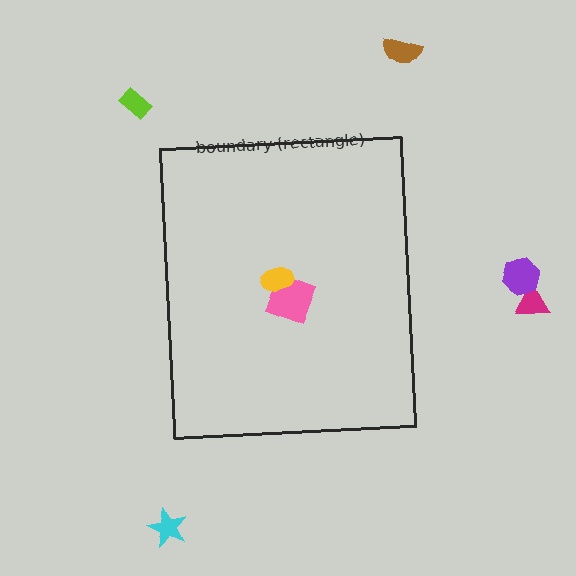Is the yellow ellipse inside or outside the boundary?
Inside.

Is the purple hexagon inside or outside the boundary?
Outside.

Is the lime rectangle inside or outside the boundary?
Outside.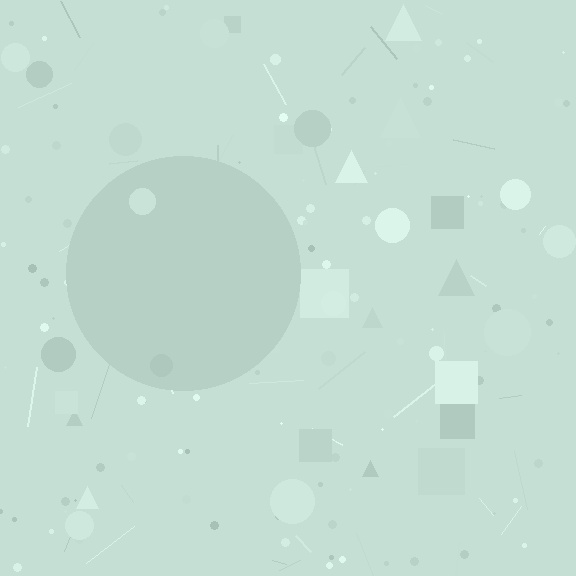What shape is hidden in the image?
A circle is hidden in the image.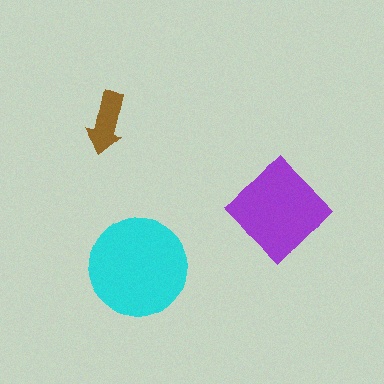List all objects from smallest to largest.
The brown arrow, the purple diamond, the cyan circle.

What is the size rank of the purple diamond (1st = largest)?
2nd.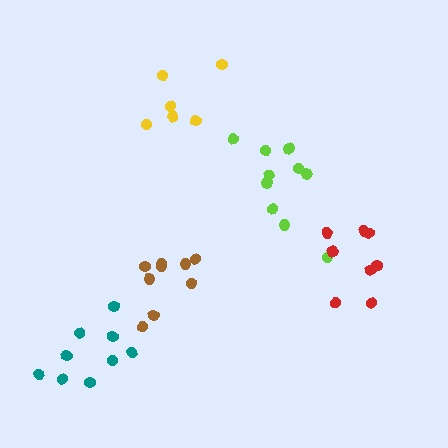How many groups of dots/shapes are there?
There are 5 groups.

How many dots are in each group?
Group 1: 10 dots, Group 2: 9 dots, Group 3: 8 dots, Group 4: 9 dots, Group 5: 6 dots (42 total).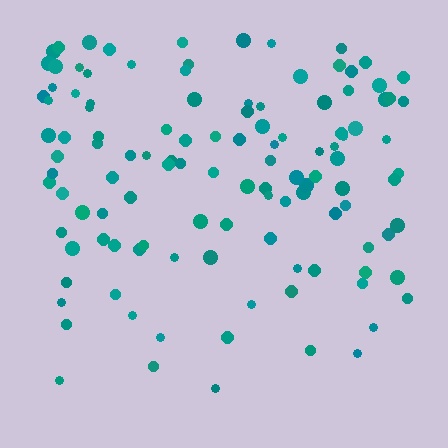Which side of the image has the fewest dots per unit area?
The bottom.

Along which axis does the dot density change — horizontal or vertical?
Vertical.